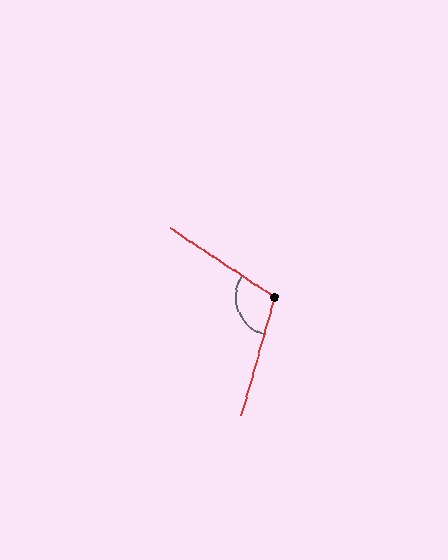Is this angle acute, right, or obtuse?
It is obtuse.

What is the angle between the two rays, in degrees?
Approximately 108 degrees.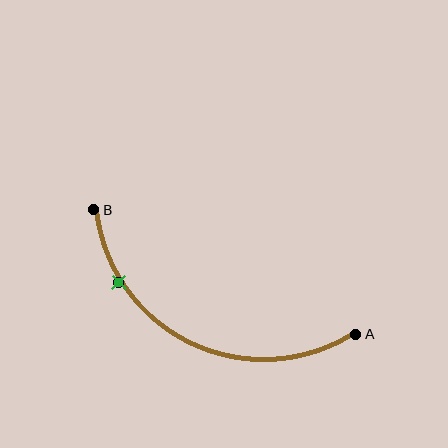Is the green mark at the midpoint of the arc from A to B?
No. The green mark lies on the arc but is closer to endpoint B. The arc midpoint would be at the point on the curve equidistant along the arc from both A and B.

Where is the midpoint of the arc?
The arc midpoint is the point on the curve farthest from the straight line joining A and B. It sits below that line.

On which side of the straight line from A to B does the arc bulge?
The arc bulges below the straight line connecting A and B.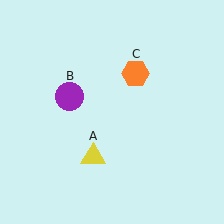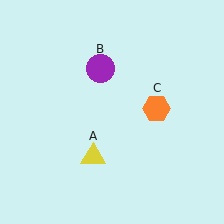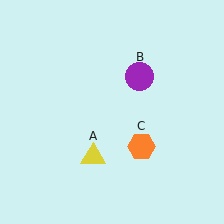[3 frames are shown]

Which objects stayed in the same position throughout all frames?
Yellow triangle (object A) remained stationary.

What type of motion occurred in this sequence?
The purple circle (object B), orange hexagon (object C) rotated clockwise around the center of the scene.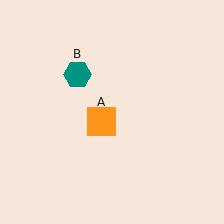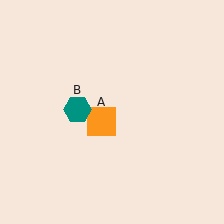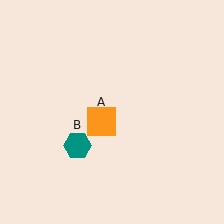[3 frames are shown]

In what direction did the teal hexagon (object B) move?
The teal hexagon (object B) moved down.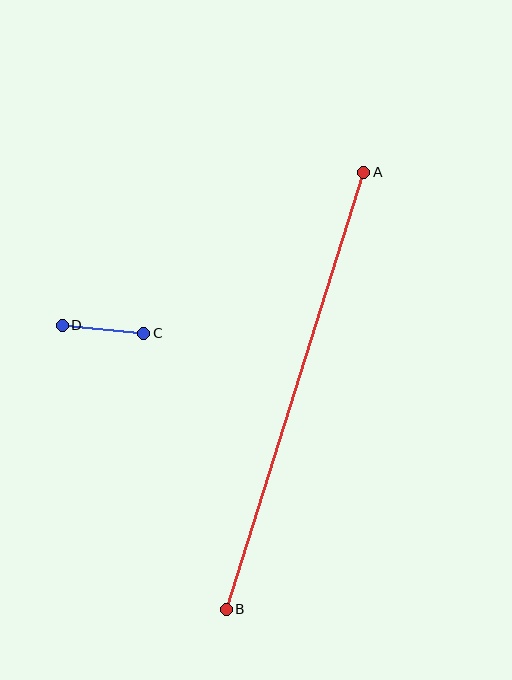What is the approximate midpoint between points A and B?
The midpoint is at approximately (295, 391) pixels.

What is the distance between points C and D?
The distance is approximately 82 pixels.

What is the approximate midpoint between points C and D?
The midpoint is at approximately (103, 329) pixels.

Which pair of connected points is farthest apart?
Points A and B are farthest apart.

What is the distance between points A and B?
The distance is approximately 458 pixels.